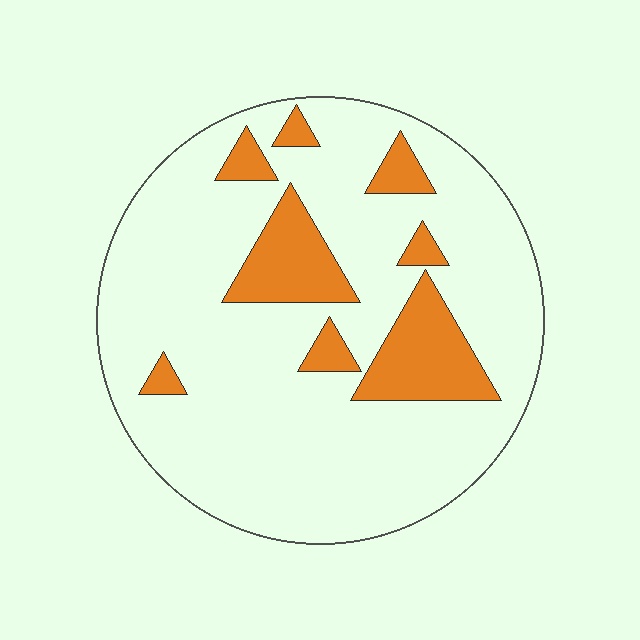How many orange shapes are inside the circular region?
8.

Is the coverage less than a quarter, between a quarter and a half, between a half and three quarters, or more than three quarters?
Less than a quarter.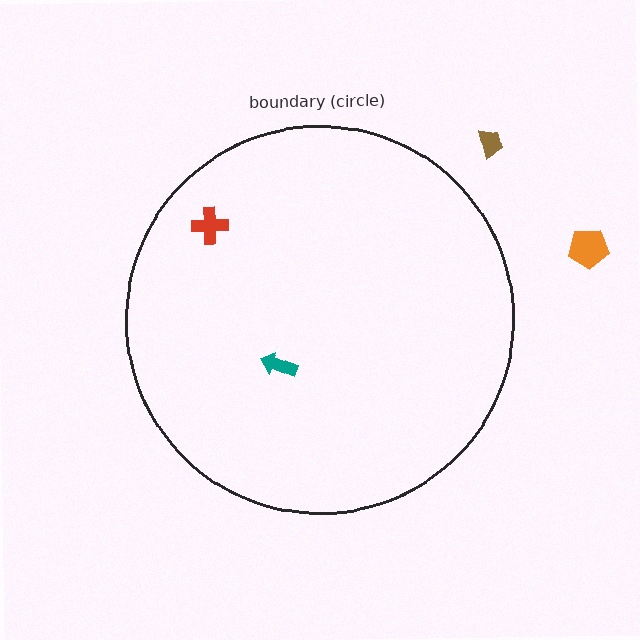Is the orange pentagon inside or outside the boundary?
Outside.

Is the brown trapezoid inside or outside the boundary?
Outside.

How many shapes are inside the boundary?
2 inside, 2 outside.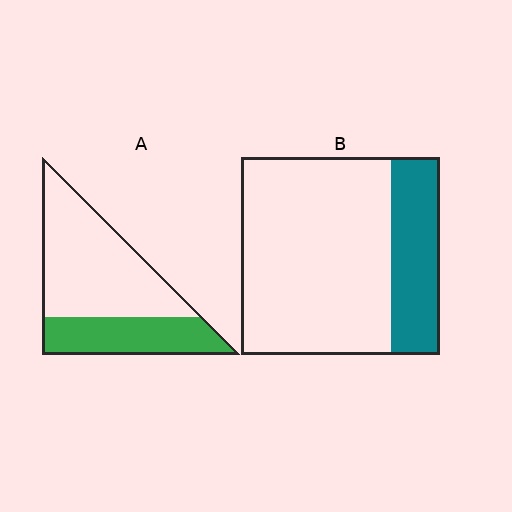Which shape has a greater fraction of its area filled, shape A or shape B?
Shape A.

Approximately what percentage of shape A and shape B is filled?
A is approximately 35% and B is approximately 25%.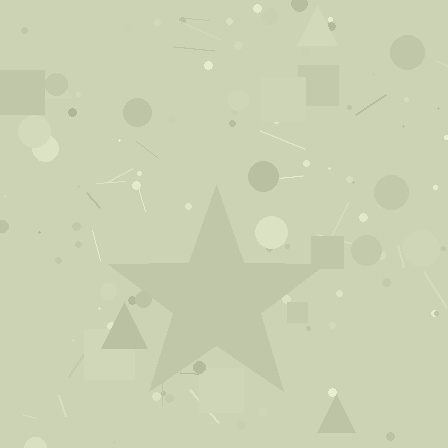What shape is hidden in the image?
A star is hidden in the image.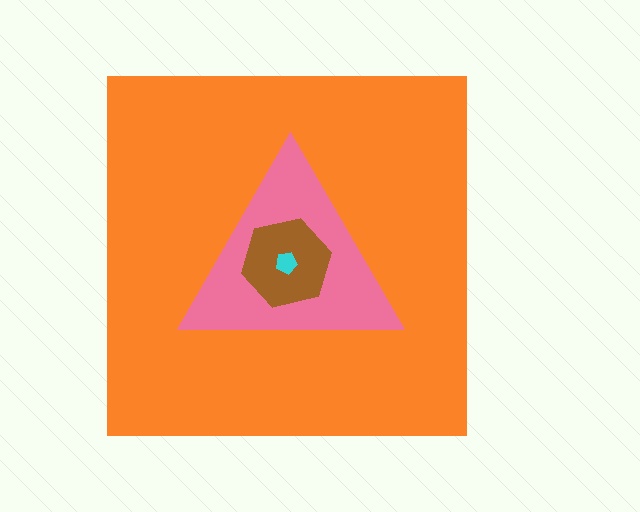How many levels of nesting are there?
4.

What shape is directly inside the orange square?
The pink triangle.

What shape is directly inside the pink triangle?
The brown hexagon.